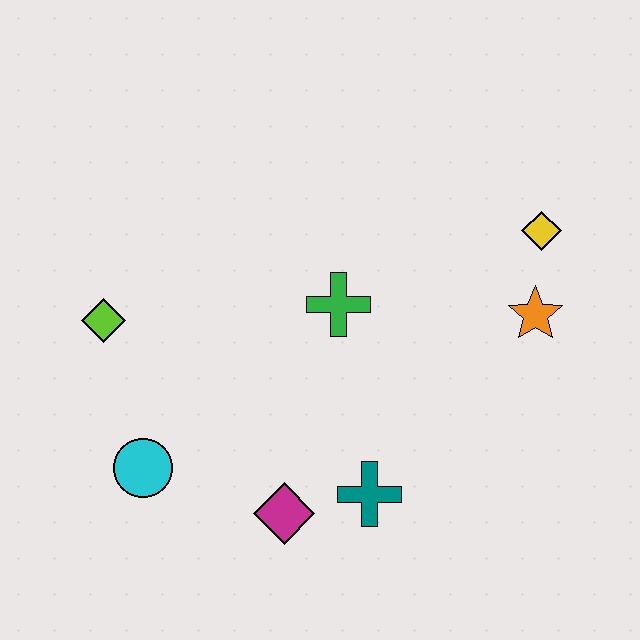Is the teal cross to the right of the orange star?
No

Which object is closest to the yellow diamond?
The orange star is closest to the yellow diamond.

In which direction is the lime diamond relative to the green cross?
The lime diamond is to the left of the green cross.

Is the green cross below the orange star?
No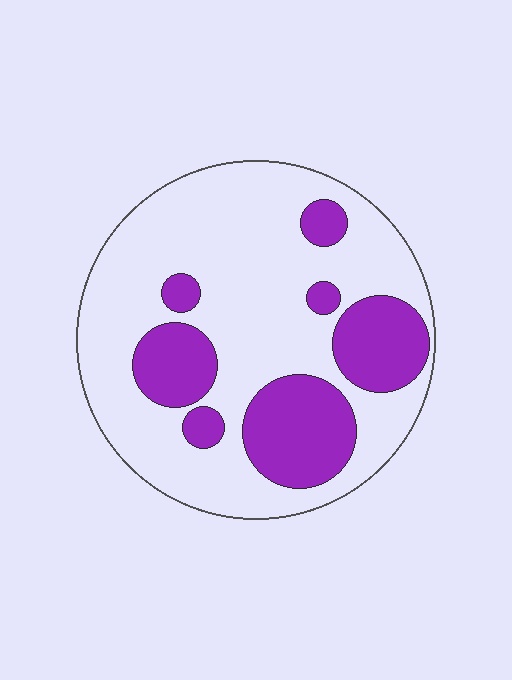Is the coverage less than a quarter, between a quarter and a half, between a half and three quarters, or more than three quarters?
Between a quarter and a half.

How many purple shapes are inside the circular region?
7.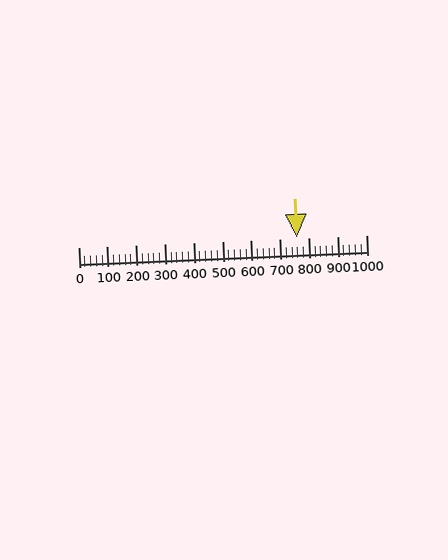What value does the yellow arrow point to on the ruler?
The yellow arrow points to approximately 760.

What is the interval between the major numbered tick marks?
The major tick marks are spaced 100 units apart.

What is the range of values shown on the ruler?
The ruler shows values from 0 to 1000.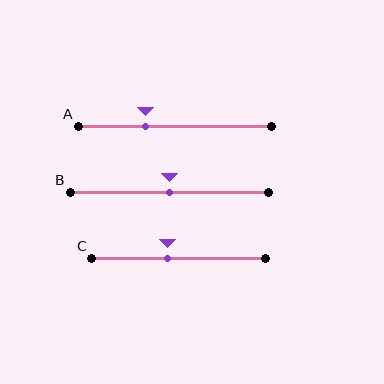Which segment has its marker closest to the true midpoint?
Segment B has its marker closest to the true midpoint.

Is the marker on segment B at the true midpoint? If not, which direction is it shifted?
Yes, the marker on segment B is at the true midpoint.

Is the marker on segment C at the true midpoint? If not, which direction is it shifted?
No, the marker on segment C is shifted to the left by about 6% of the segment length.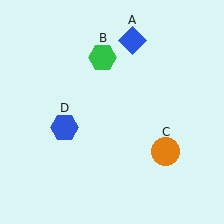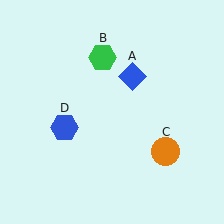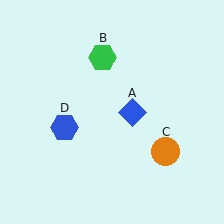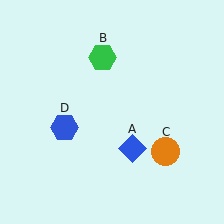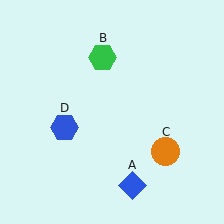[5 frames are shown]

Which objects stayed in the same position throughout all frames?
Green hexagon (object B) and orange circle (object C) and blue hexagon (object D) remained stationary.